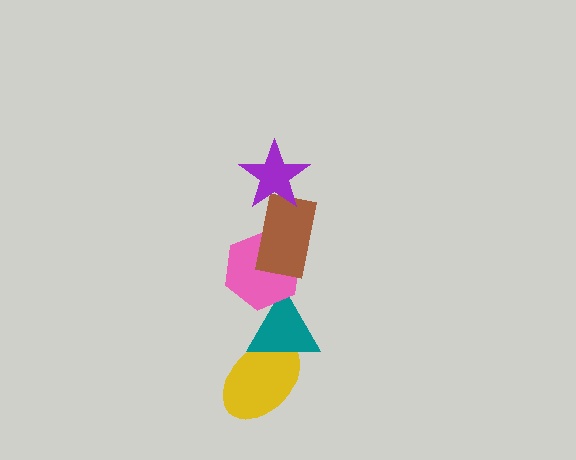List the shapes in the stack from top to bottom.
From top to bottom: the purple star, the brown rectangle, the pink hexagon, the teal triangle, the yellow ellipse.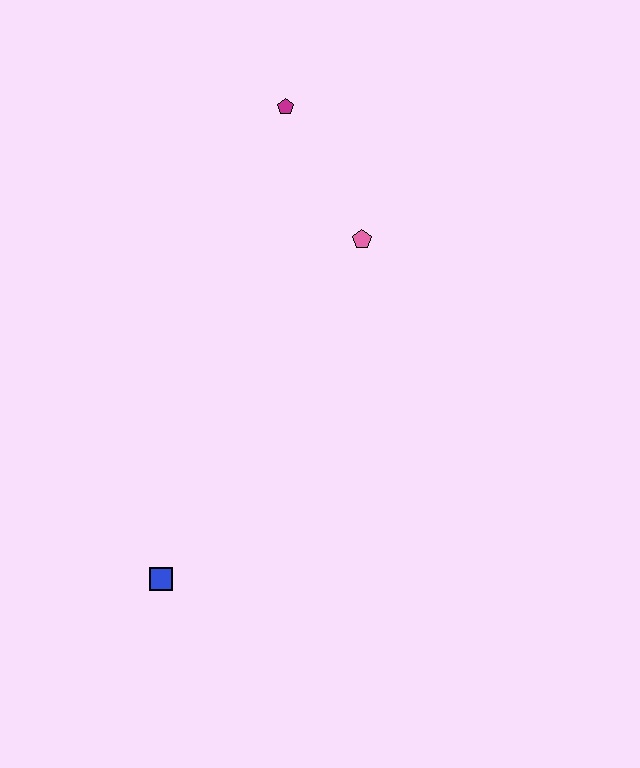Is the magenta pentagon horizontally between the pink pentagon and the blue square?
Yes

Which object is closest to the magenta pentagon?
The pink pentagon is closest to the magenta pentagon.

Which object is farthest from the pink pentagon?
The blue square is farthest from the pink pentagon.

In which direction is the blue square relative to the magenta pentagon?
The blue square is below the magenta pentagon.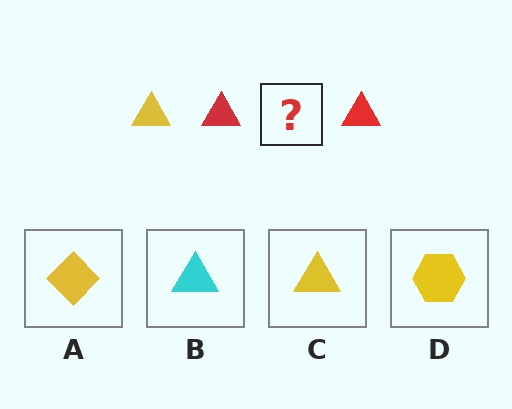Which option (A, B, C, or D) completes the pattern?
C.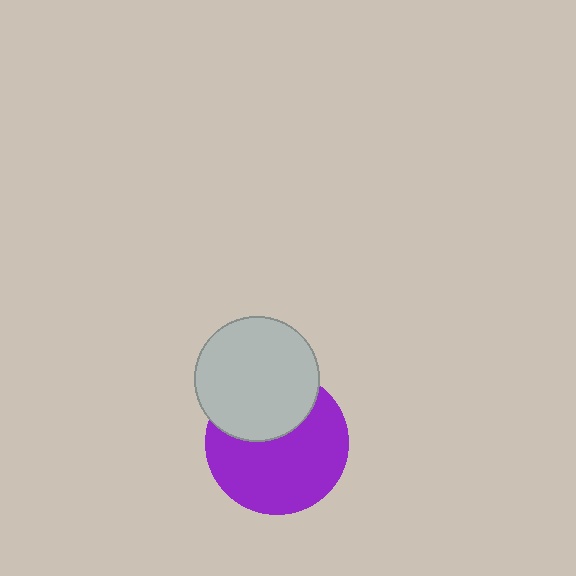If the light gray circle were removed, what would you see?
You would see the complete purple circle.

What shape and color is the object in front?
The object in front is a light gray circle.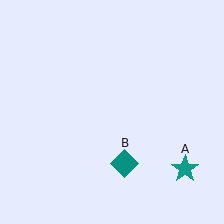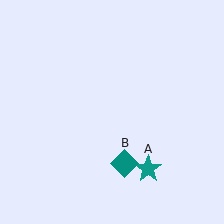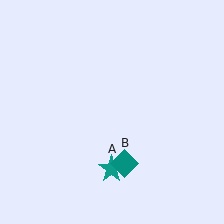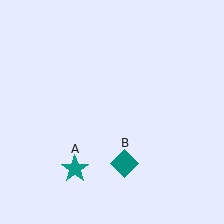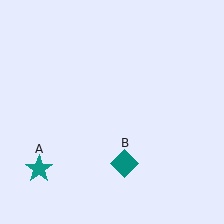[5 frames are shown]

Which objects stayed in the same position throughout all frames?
Teal diamond (object B) remained stationary.